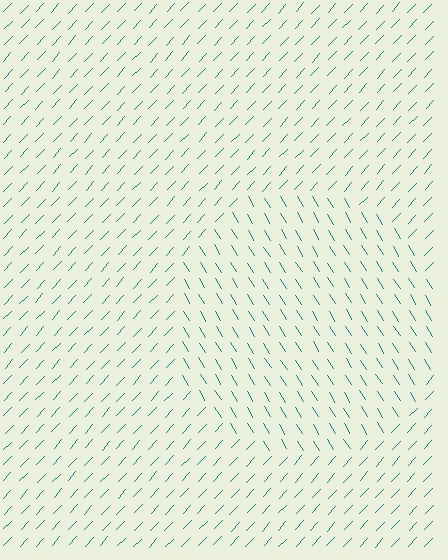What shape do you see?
I see a circle.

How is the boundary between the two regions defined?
The boundary is defined purely by a change in line orientation (approximately 74 degrees difference). All lines are the same color and thickness.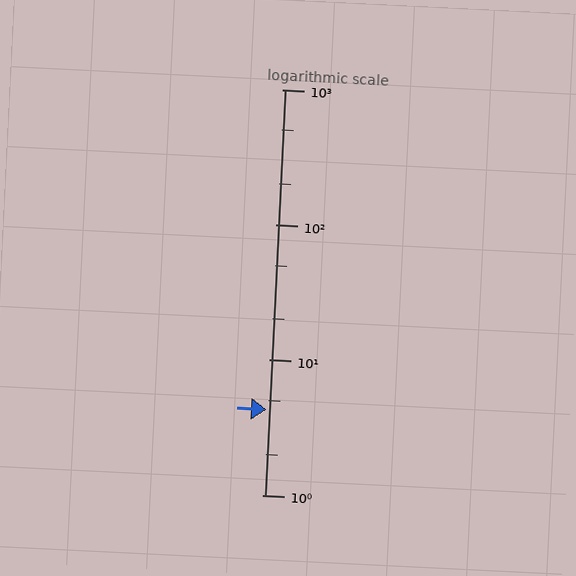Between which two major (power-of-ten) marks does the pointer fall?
The pointer is between 1 and 10.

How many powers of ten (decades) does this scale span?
The scale spans 3 decades, from 1 to 1000.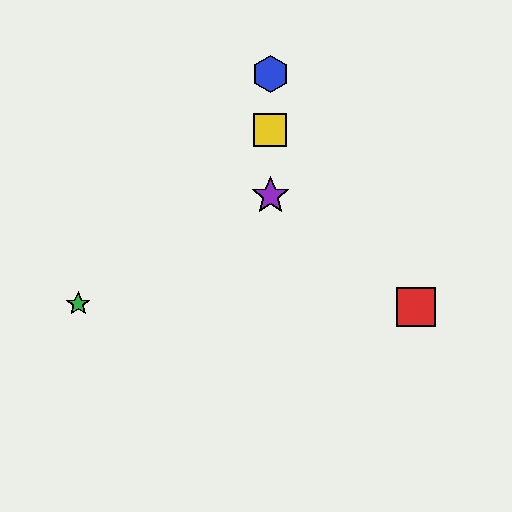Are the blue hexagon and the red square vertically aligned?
No, the blue hexagon is at x≈270 and the red square is at x≈416.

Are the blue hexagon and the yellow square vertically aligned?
Yes, both are at x≈270.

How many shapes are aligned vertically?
3 shapes (the blue hexagon, the yellow square, the purple star) are aligned vertically.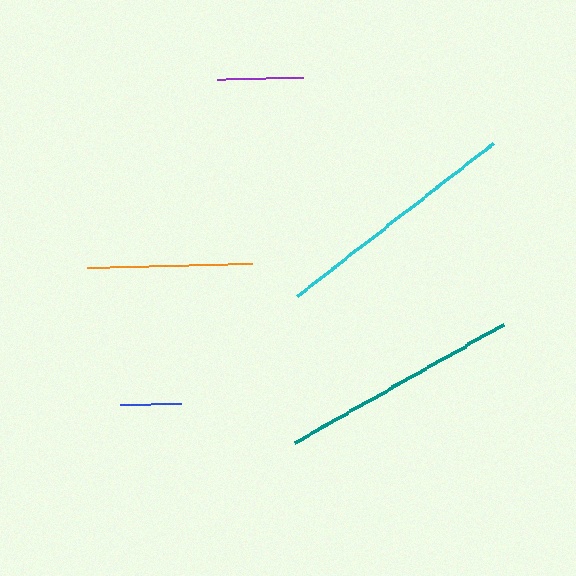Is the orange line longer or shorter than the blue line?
The orange line is longer than the blue line.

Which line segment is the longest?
The cyan line is the longest at approximately 249 pixels.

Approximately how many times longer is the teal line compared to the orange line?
The teal line is approximately 1.5 times the length of the orange line.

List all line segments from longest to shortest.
From longest to shortest: cyan, teal, orange, purple, blue.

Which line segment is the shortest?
The blue line is the shortest at approximately 61 pixels.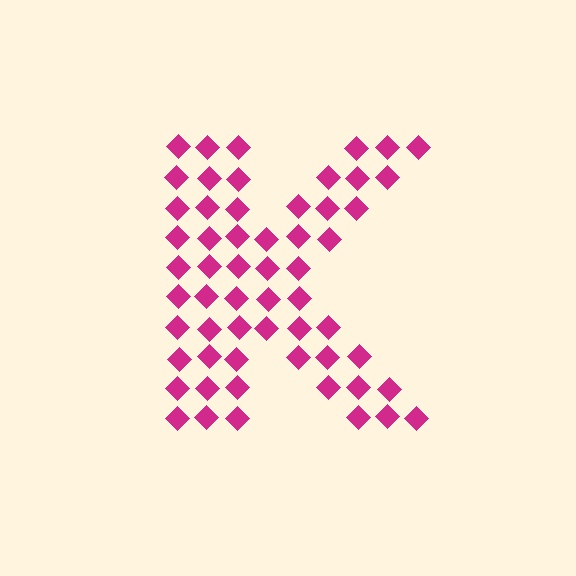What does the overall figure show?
The overall figure shows the letter K.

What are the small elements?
The small elements are diamonds.